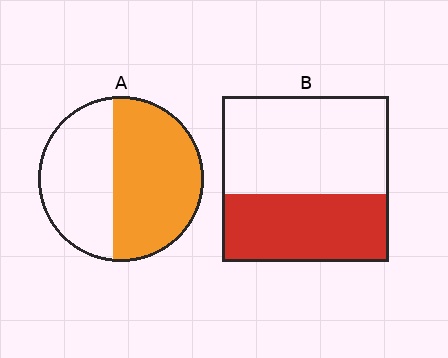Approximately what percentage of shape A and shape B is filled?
A is approximately 55% and B is approximately 40%.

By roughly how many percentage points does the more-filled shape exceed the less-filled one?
By roughly 15 percentage points (A over B).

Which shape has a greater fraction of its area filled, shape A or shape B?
Shape A.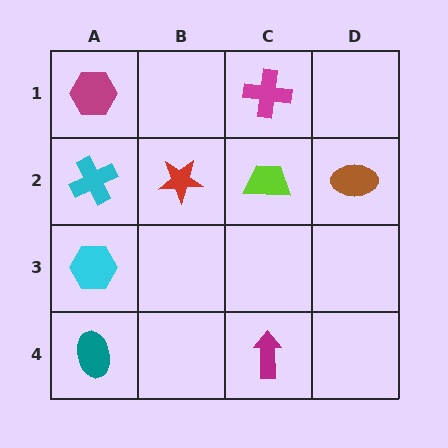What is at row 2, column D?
A brown ellipse.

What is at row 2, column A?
A cyan cross.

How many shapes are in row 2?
4 shapes.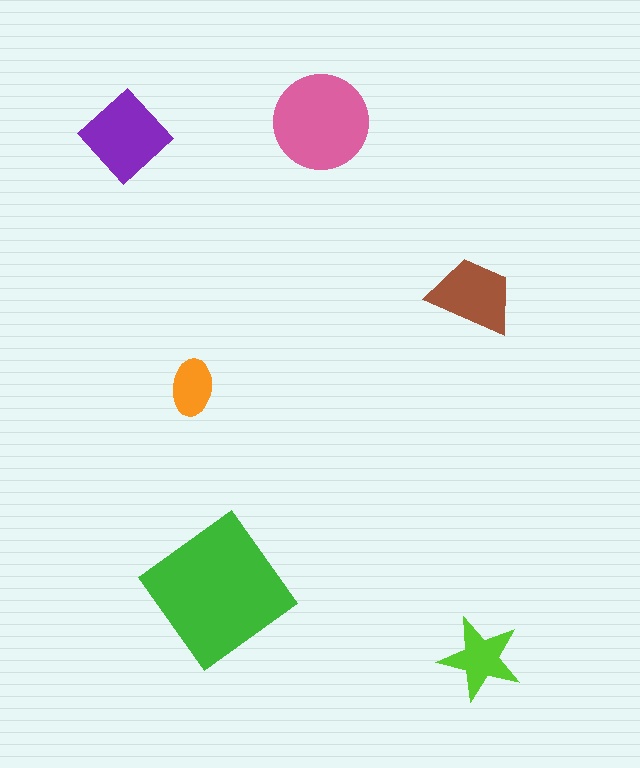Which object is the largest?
The green diamond.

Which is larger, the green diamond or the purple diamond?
The green diamond.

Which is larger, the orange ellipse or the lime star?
The lime star.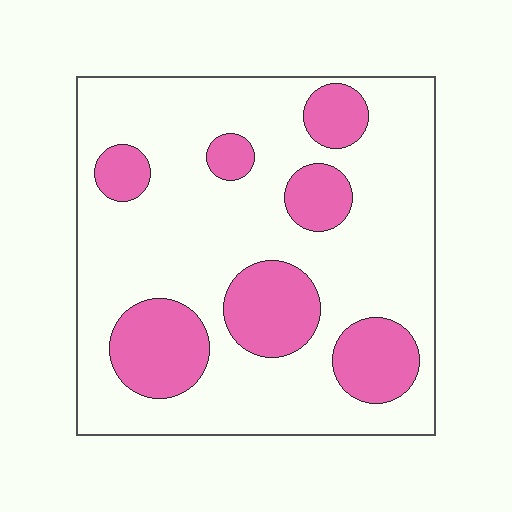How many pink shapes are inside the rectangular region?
7.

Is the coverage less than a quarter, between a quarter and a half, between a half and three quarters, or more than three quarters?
Between a quarter and a half.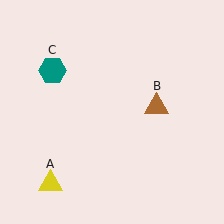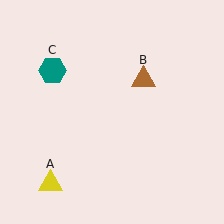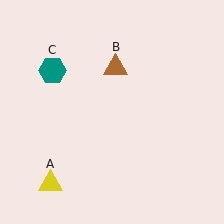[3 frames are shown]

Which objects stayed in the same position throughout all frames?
Yellow triangle (object A) and teal hexagon (object C) remained stationary.